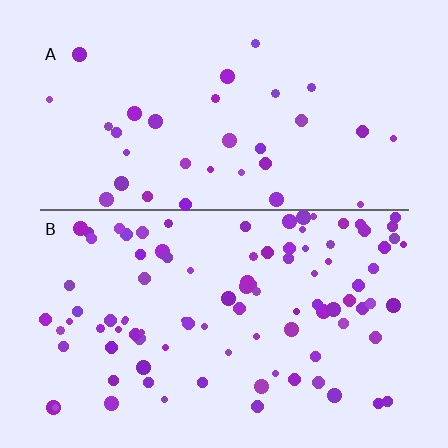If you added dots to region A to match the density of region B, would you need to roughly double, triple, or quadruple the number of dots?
Approximately triple.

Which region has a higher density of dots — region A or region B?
B (the bottom).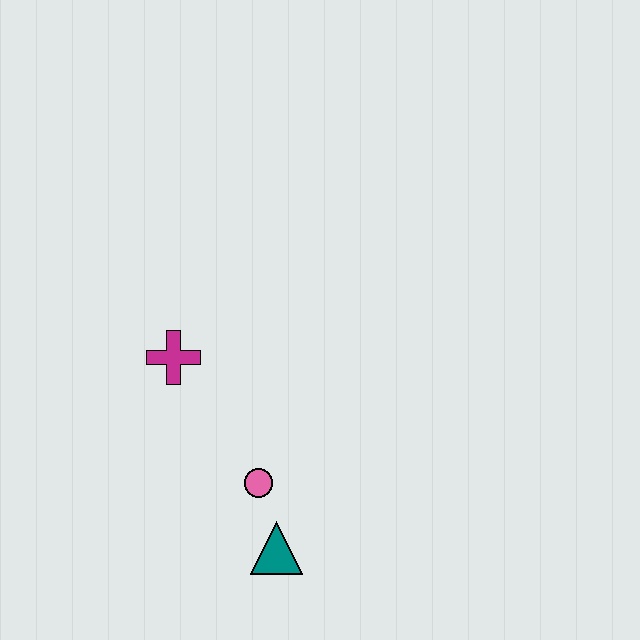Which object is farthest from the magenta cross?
The teal triangle is farthest from the magenta cross.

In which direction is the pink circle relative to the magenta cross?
The pink circle is below the magenta cross.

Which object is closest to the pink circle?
The teal triangle is closest to the pink circle.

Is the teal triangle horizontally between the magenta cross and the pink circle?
No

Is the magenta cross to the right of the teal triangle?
No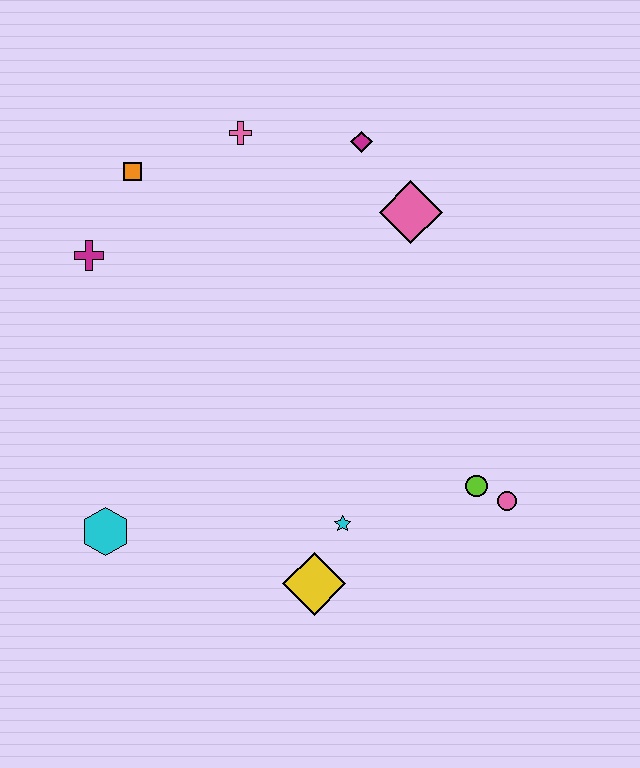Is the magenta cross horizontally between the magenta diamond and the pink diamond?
No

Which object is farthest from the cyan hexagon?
The magenta diamond is farthest from the cyan hexagon.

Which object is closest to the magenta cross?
The orange square is closest to the magenta cross.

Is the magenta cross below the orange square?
Yes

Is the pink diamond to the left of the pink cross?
No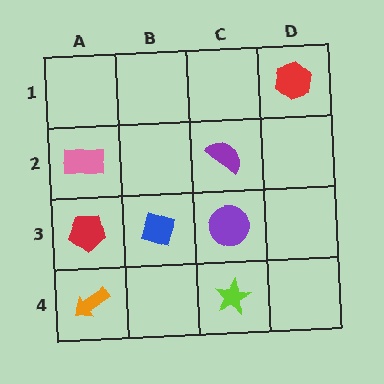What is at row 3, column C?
A purple circle.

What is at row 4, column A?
An orange arrow.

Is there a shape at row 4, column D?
No, that cell is empty.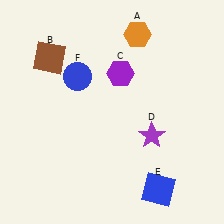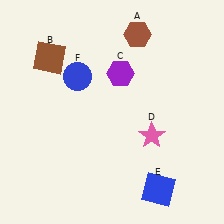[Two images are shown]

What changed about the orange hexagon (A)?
In Image 1, A is orange. In Image 2, it changed to brown.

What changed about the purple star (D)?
In Image 1, D is purple. In Image 2, it changed to pink.